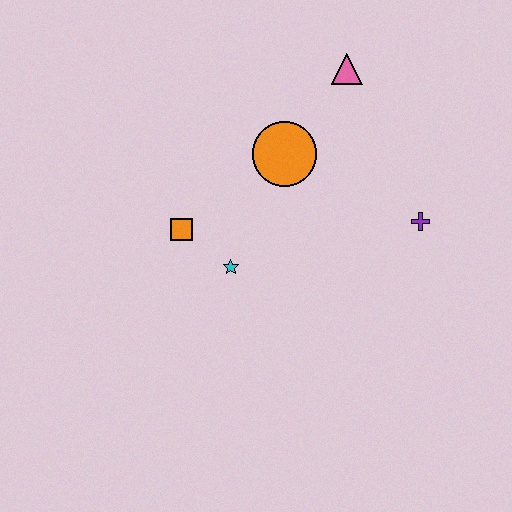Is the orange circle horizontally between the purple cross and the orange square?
Yes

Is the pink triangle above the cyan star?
Yes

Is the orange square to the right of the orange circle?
No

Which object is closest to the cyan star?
The orange square is closest to the cyan star.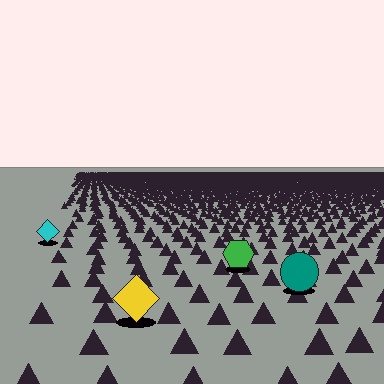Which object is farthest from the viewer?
The cyan diamond is farthest from the viewer. It appears smaller and the ground texture around it is denser.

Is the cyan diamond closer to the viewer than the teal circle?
No. The teal circle is closer — you can tell from the texture gradient: the ground texture is coarser near it.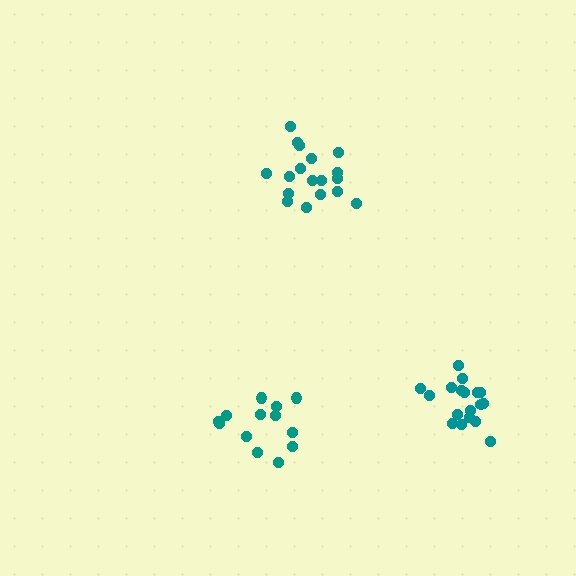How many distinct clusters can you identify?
There are 3 distinct clusters.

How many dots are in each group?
Group 1: 18 dots, Group 2: 13 dots, Group 3: 18 dots (49 total).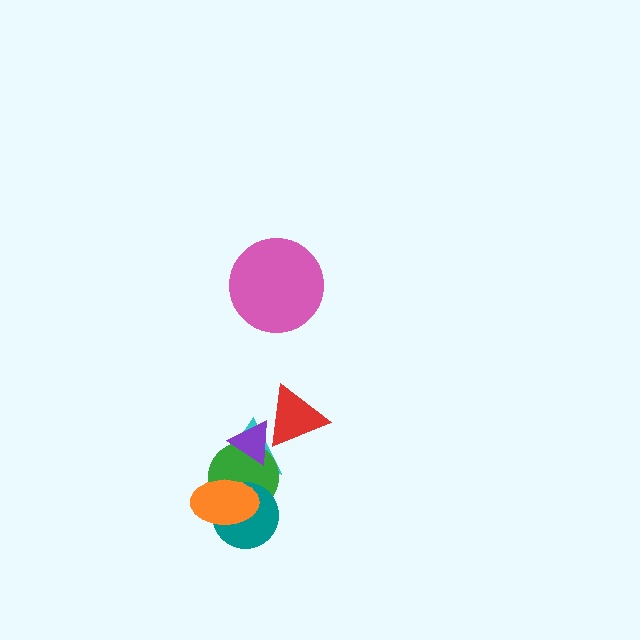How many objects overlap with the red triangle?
2 objects overlap with the red triangle.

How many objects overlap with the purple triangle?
3 objects overlap with the purple triangle.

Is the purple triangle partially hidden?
Yes, it is partially covered by another shape.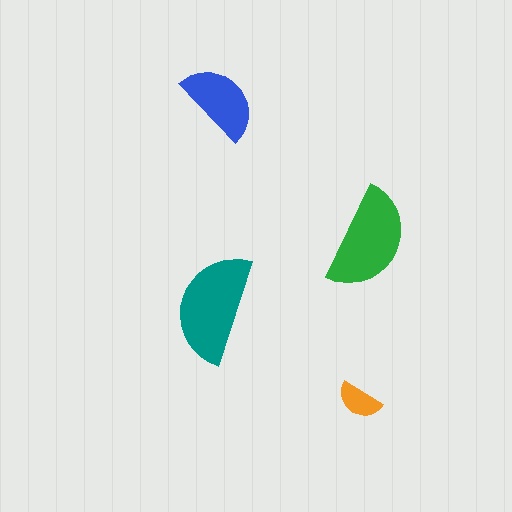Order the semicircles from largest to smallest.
the teal one, the green one, the blue one, the orange one.